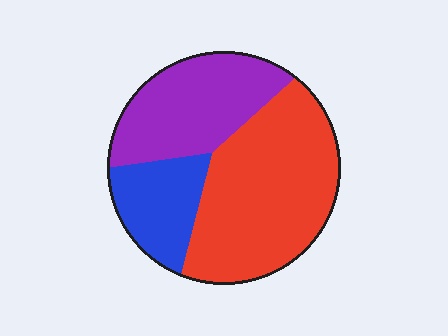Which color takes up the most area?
Red, at roughly 50%.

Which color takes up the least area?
Blue, at roughly 20%.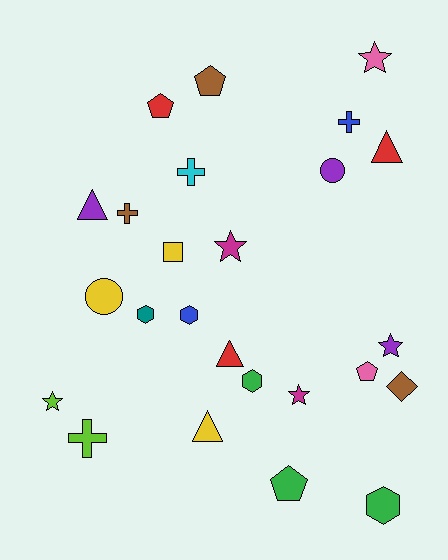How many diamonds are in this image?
There is 1 diamond.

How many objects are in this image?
There are 25 objects.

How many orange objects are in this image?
There are no orange objects.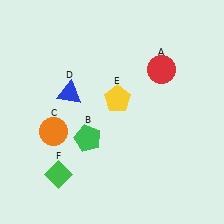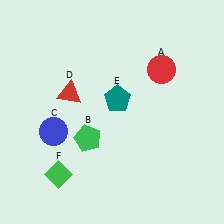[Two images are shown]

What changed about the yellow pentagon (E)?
In Image 1, E is yellow. In Image 2, it changed to teal.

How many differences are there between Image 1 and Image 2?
There are 3 differences between the two images.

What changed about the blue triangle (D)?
In Image 1, D is blue. In Image 2, it changed to red.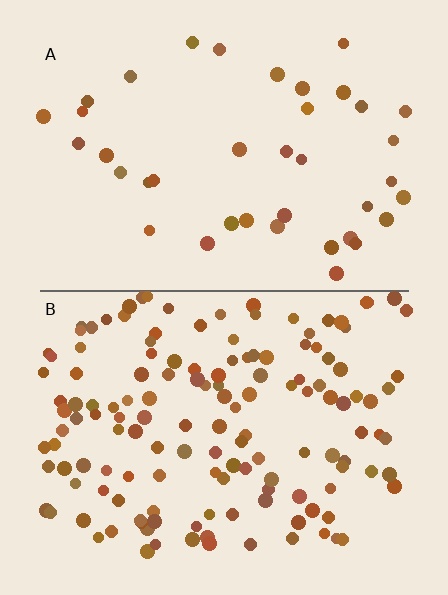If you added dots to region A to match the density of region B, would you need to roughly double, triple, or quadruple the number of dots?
Approximately quadruple.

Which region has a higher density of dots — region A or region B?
B (the bottom).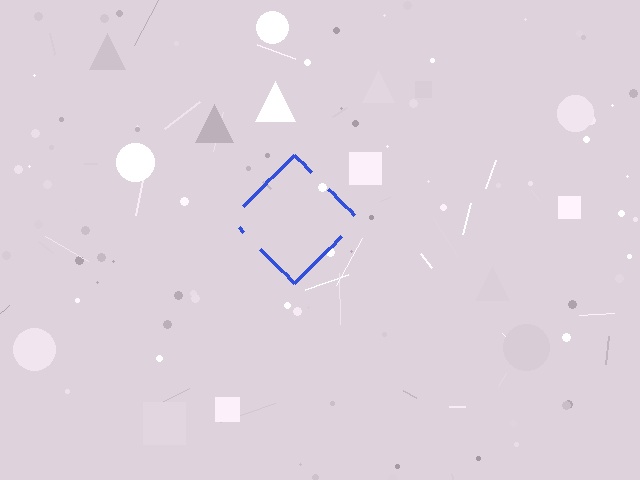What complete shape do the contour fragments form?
The contour fragments form a diamond.